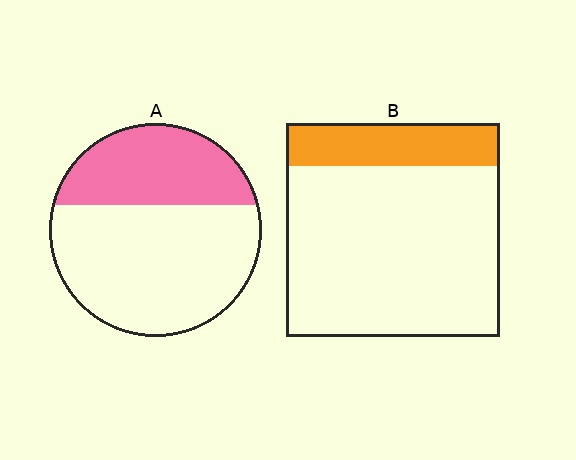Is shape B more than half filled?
No.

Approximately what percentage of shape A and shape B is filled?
A is approximately 35% and B is approximately 20%.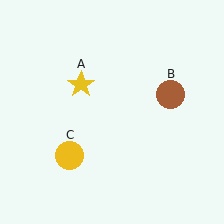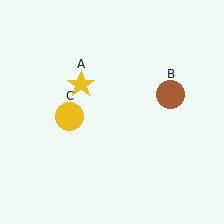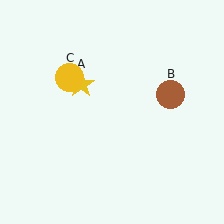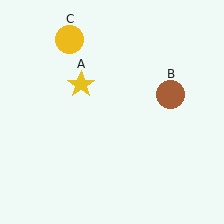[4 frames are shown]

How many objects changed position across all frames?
1 object changed position: yellow circle (object C).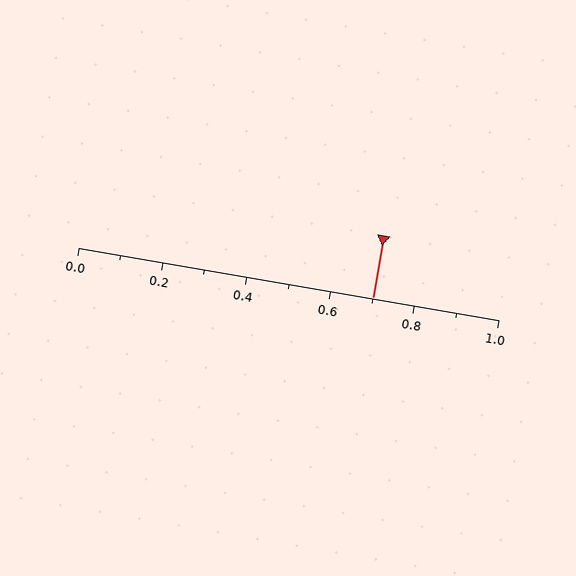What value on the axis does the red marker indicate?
The marker indicates approximately 0.7.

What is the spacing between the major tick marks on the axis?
The major ticks are spaced 0.2 apart.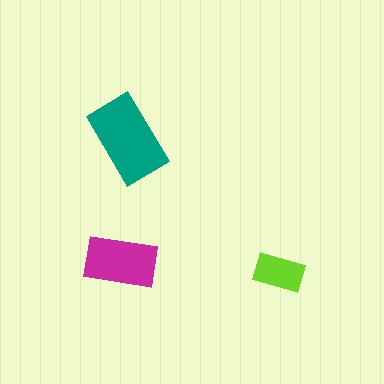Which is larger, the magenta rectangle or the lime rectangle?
The magenta one.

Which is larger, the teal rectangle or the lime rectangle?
The teal one.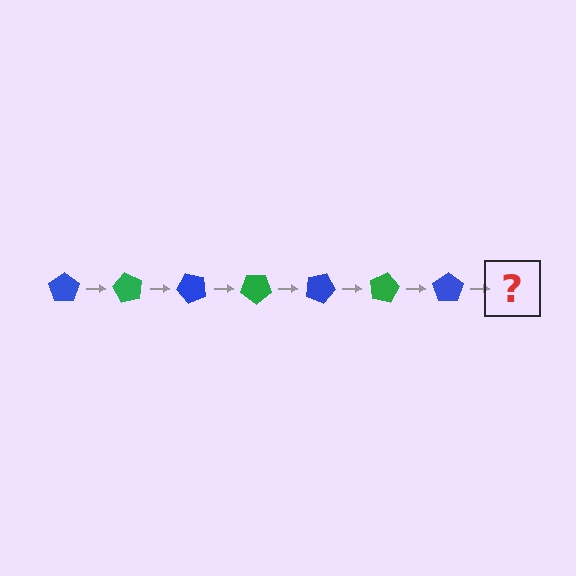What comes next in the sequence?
The next element should be a green pentagon, rotated 420 degrees from the start.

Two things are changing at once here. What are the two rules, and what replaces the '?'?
The two rules are that it rotates 60 degrees each step and the color cycles through blue and green. The '?' should be a green pentagon, rotated 420 degrees from the start.